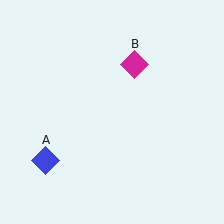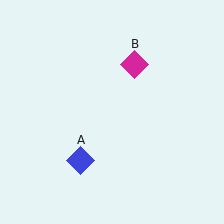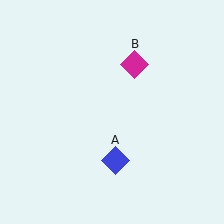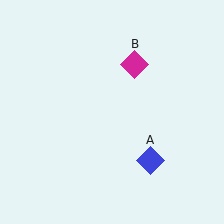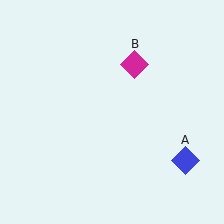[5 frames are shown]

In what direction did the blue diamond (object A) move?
The blue diamond (object A) moved right.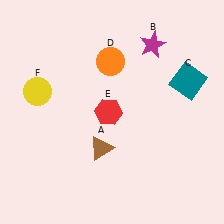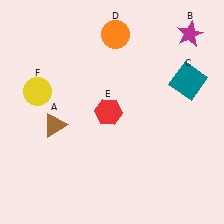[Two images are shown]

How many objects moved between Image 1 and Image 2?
3 objects moved between the two images.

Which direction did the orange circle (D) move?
The orange circle (D) moved up.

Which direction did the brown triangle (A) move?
The brown triangle (A) moved left.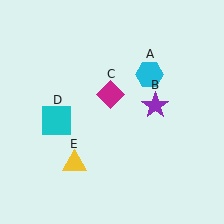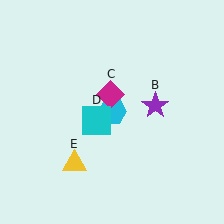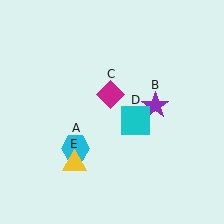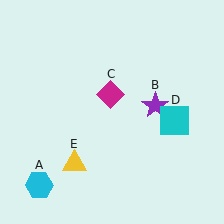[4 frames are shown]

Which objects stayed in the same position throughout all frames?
Purple star (object B) and magenta diamond (object C) and yellow triangle (object E) remained stationary.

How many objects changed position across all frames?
2 objects changed position: cyan hexagon (object A), cyan square (object D).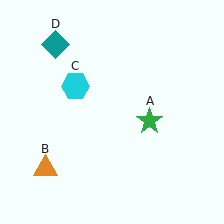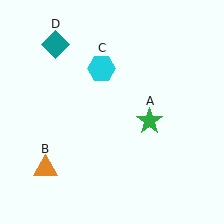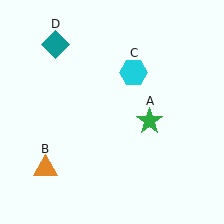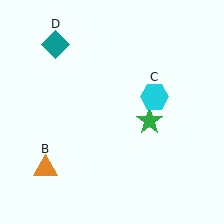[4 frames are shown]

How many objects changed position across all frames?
1 object changed position: cyan hexagon (object C).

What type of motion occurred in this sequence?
The cyan hexagon (object C) rotated clockwise around the center of the scene.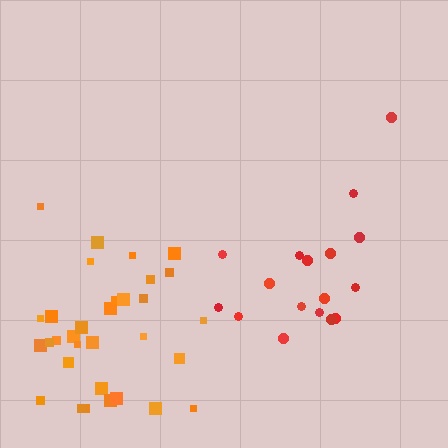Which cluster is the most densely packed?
Orange.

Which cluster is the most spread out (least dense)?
Red.